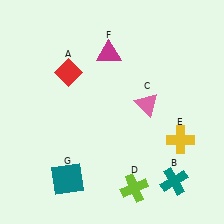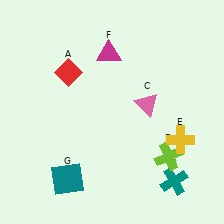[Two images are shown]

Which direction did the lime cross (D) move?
The lime cross (D) moved right.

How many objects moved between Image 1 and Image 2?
1 object moved between the two images.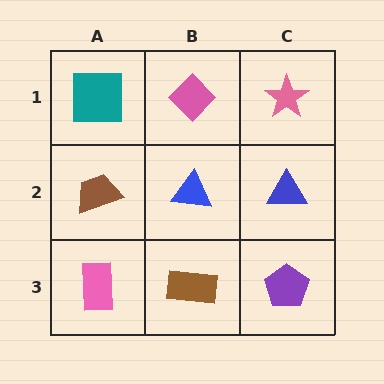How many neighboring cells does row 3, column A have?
2.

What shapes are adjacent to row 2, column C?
A pink star (row 1, column C), a purple pentagon (row 3, column C), a blue triangle (row 2, column B).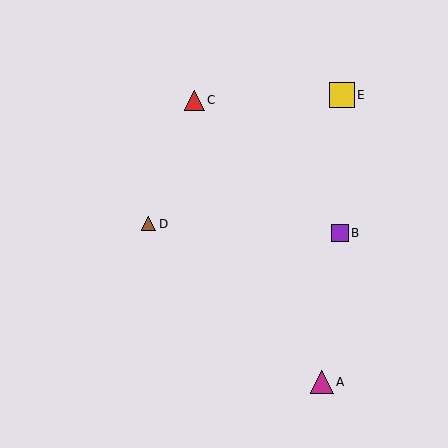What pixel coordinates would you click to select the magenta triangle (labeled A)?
Click at (322, 382) to select the magenta triangle A.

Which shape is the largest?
The yellow square (labeled E) is the largest.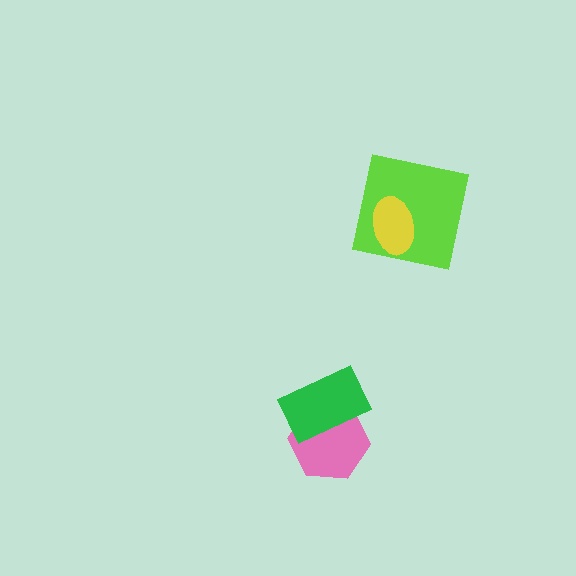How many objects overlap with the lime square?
1 object overlaps with the lime square.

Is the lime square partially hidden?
Yes, it is partially covered by another shape.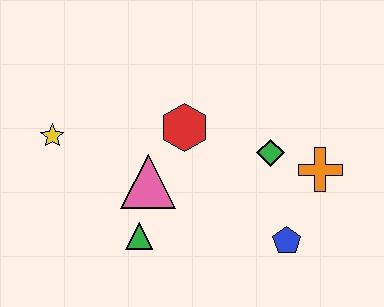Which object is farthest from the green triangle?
The orange cross is farthest from the green triangle.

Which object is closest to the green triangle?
The pink triangle is closest to the green triangle.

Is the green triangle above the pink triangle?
No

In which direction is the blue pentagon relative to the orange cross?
The blue pentagon is below the orange cross.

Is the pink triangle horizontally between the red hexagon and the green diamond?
No